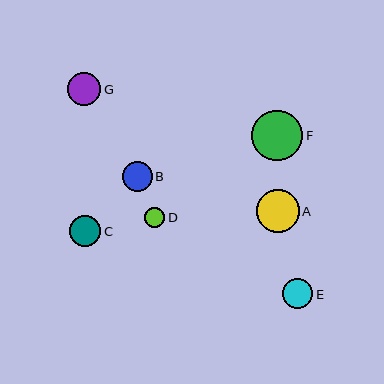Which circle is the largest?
Circle F is the largest with a size of approximately 51 pixels.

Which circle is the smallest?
Circle D is the smallest with a size of approximately 20 pixels.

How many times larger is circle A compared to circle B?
Circle A is approximately 1.4 times the size of circle B.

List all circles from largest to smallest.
From largest to smallest: F, A, G, C, B, E, D.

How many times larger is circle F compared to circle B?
Circle F is approximately 1.7 times the size of circle B.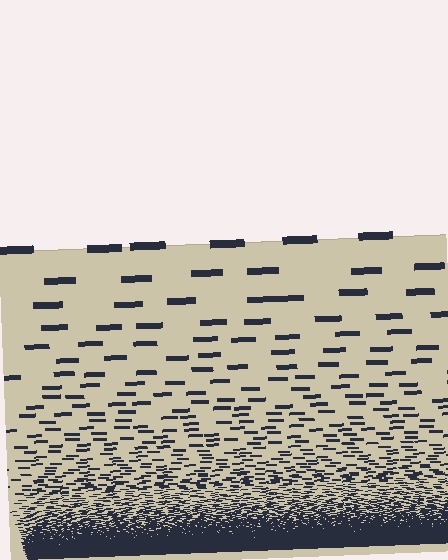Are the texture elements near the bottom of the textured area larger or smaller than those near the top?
Smaller. The gradient is inverted — elements near the bottom are smaller and denser.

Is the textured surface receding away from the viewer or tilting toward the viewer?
The surface appears to tilt toward the viewer. Texture elements get larger and sparser toward the top.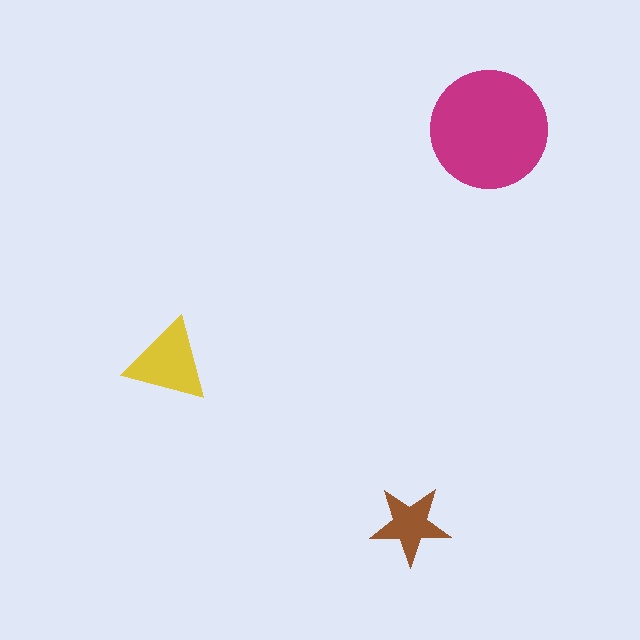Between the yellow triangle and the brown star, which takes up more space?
The yellow triangle.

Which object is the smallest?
The brown star.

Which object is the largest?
The magenta circle.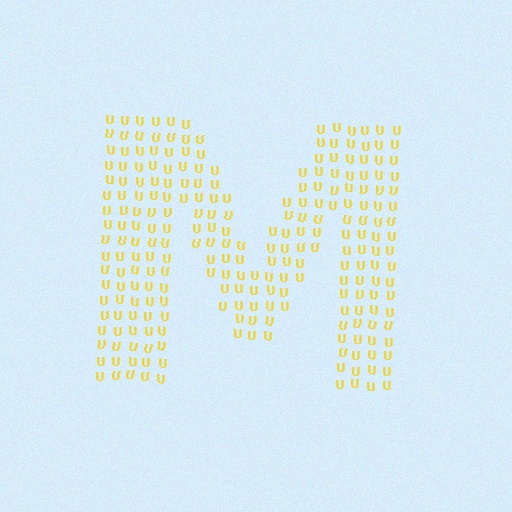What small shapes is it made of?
It is made of small letter U's.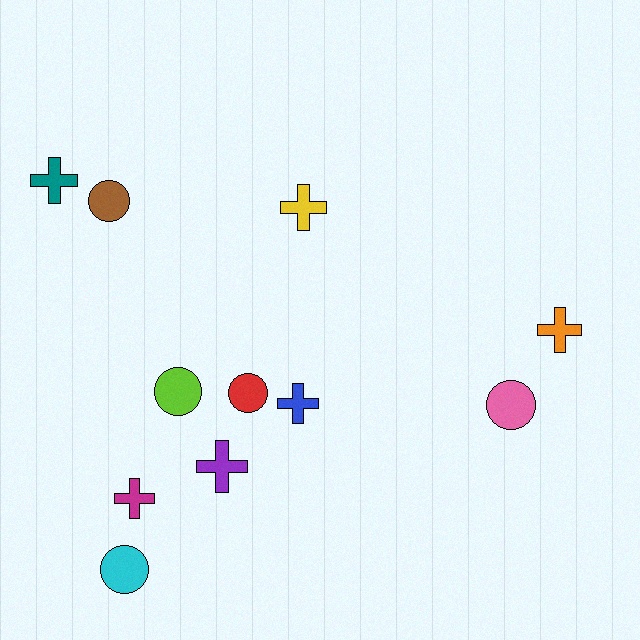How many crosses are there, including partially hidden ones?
There are 6 crosses.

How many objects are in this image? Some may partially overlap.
There are 11 objects.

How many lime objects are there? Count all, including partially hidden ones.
There is 1 lime object.